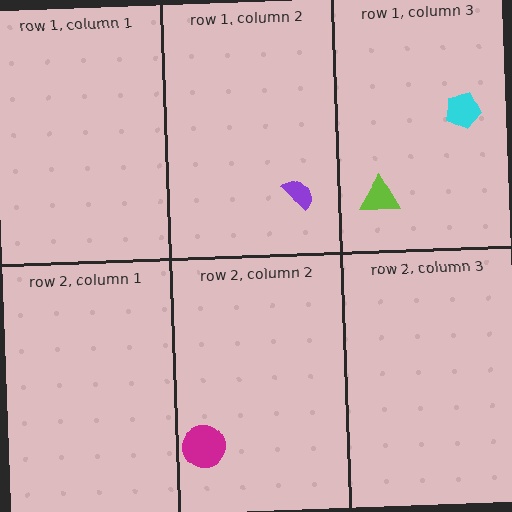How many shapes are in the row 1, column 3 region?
2.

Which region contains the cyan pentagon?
The row 1, column 3 region.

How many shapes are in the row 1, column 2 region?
1.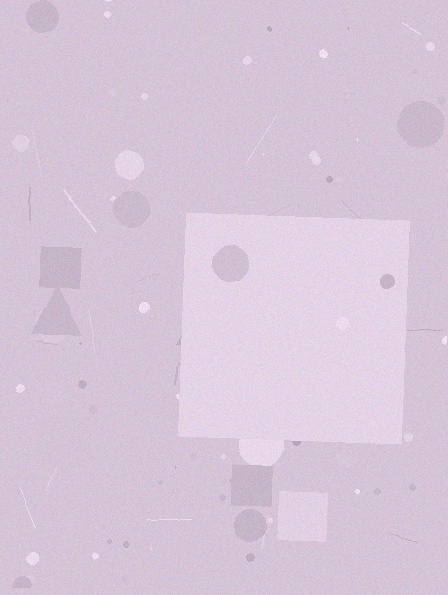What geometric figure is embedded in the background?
A square is embedded in the background.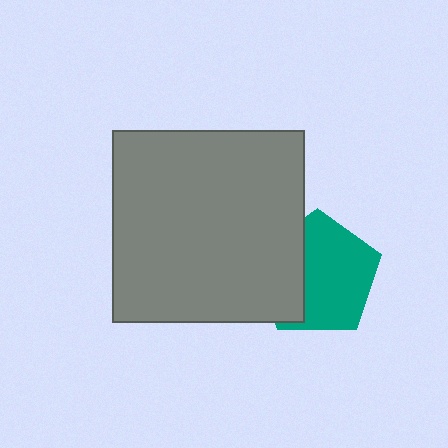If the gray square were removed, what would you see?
You would see the complete teal pentagon.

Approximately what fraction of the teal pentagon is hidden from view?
Roughly 36% of the teal pentagon is hidden behind the gray square.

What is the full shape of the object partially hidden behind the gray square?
The partially hidden object is a teal pentagon.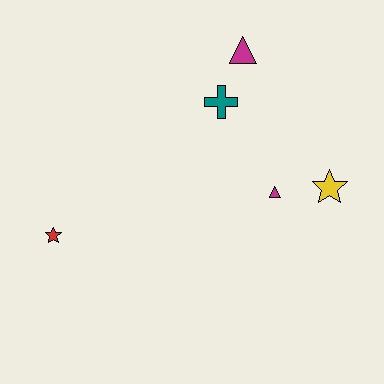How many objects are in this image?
There are 5 objects.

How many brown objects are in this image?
There are no brown objects.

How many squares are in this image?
There are no squares.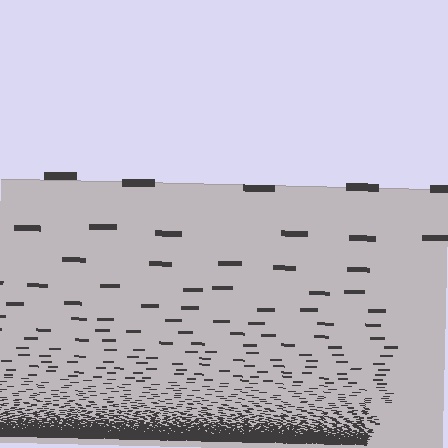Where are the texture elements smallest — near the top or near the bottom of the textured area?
Near the bottom.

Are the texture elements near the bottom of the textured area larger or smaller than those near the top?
Smaller. The gradient is inverted — elements near the bottom are smaller and denser.